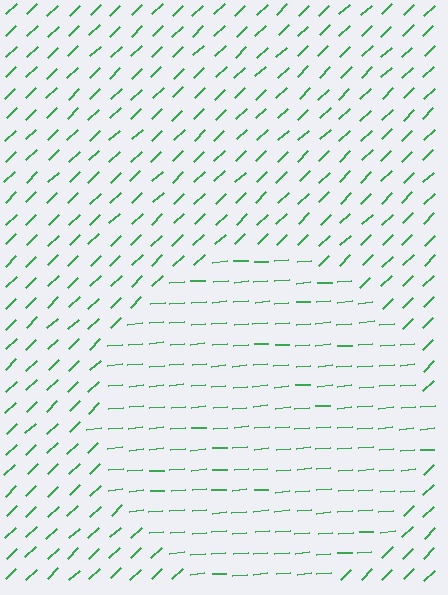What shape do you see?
I see a circle.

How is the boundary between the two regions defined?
The boundary is defined purely by a change in line orientation (approximately 40 degrees difference). All lines are the same color and thickness.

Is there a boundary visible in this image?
Yes, there is a texture boundary formed by a change in line orientation.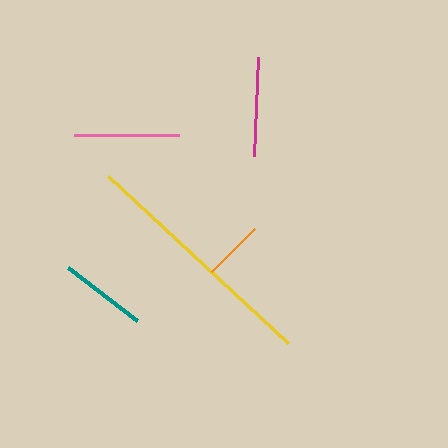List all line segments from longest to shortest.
From longest to shortest: yellow, pink, magenta, teal, orange.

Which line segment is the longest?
The yellow line is the longest at approximately 245 pixels.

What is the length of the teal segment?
The teal segment is approximately 87 pixels long.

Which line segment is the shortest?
The orange line is the shortest at approximately 60 pixels.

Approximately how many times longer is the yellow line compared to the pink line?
The yellow line is approximately 2.3 times the length of the pink line.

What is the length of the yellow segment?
The yellow segment is approximately 245 pixels long.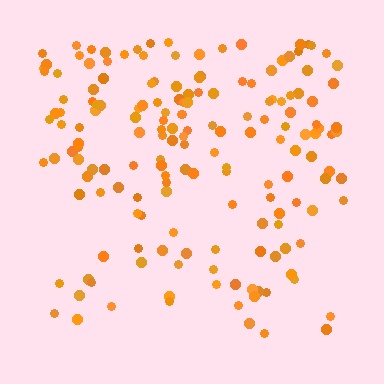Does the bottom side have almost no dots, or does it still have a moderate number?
Still a moderate number, just noticeably fewer than the top.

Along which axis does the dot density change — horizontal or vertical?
Vertical.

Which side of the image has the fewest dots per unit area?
The bottom.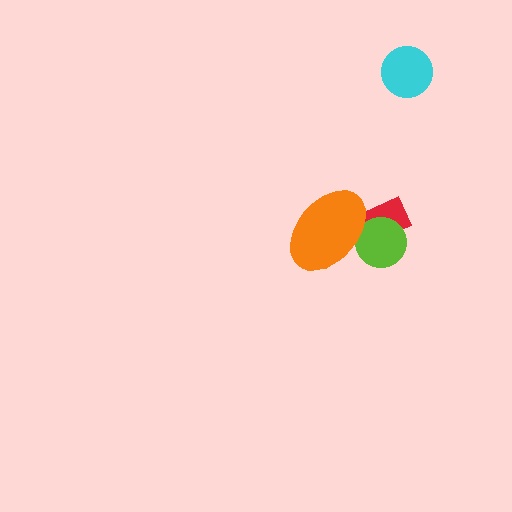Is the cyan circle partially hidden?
No, no other shape covers it.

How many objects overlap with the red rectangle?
2 objects overlap with the red rectangle.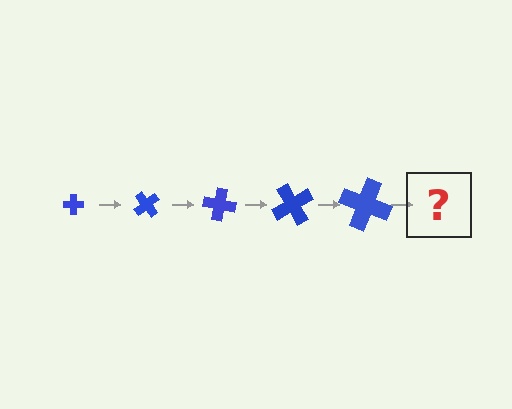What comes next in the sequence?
The next element should be a cross, larger than the previous one and rotated 250 degrees from the start.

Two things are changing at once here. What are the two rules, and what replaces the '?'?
The two rules are that the cross grows larger each step and it rotates 50 degrees each step. The '?' should be a cross, larger than the previous one and rotated 250 degrees from the start.